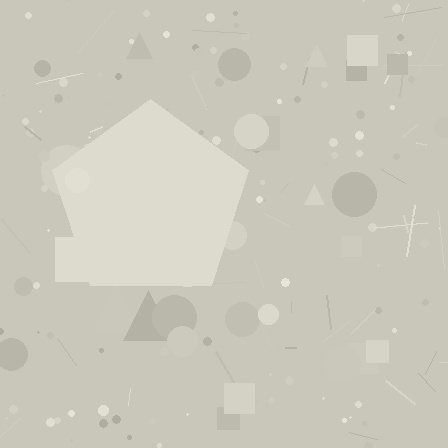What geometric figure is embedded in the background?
A pentagon is embedded in the background.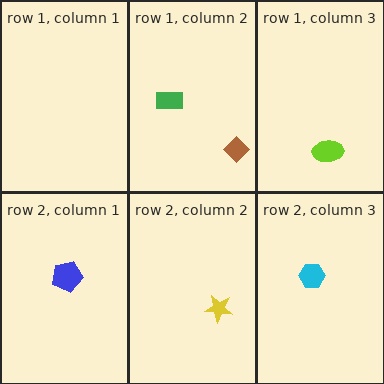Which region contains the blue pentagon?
The row 2, column 1 region.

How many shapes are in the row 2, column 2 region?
1.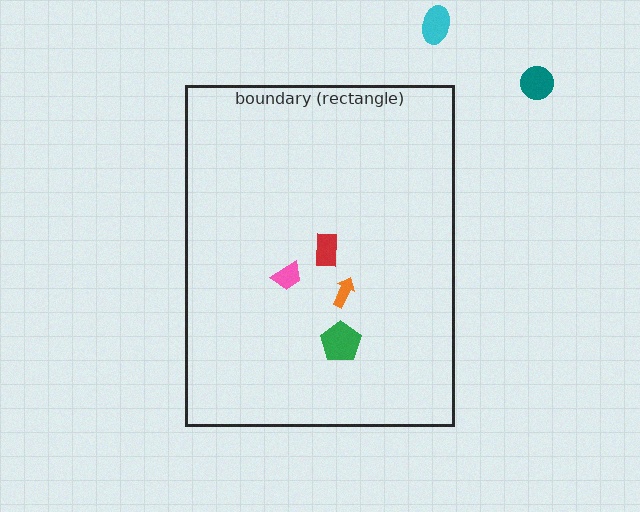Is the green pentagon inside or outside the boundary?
Inside.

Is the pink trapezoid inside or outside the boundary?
Inside.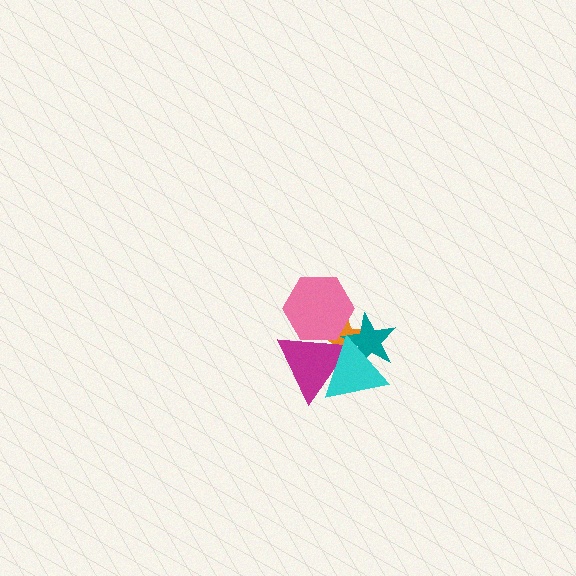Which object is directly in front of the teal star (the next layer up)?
The magenta triangle is directly in front of the teal star.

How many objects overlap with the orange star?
4 objects overlap with the orange star.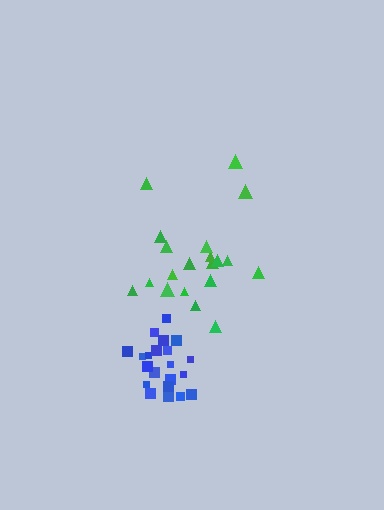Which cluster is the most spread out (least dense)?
Green.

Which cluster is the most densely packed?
Blue.